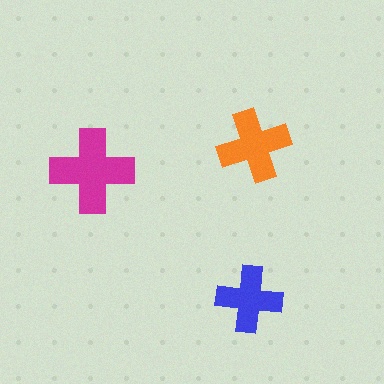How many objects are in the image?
There are 3 objects in the image.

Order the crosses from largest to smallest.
the magenta one, the orange one, the blue one.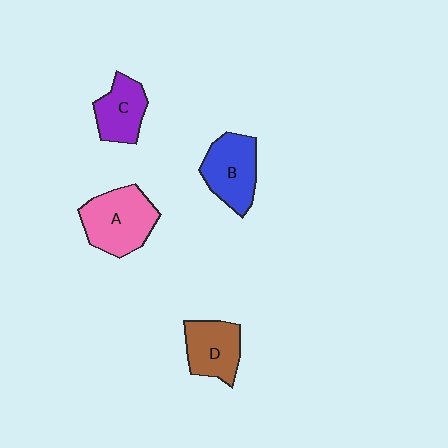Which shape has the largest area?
Shape A (pink).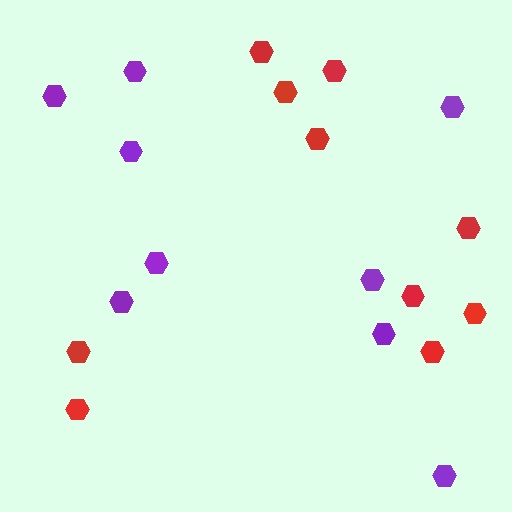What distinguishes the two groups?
There are 2 groups: one group of red hexagons (10) and one group of purple hexagons (9).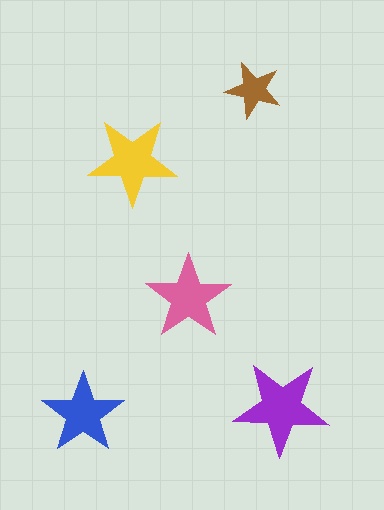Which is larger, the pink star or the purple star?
The purple one.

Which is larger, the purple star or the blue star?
The purple one.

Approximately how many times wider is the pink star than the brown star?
About 1.5 times wider.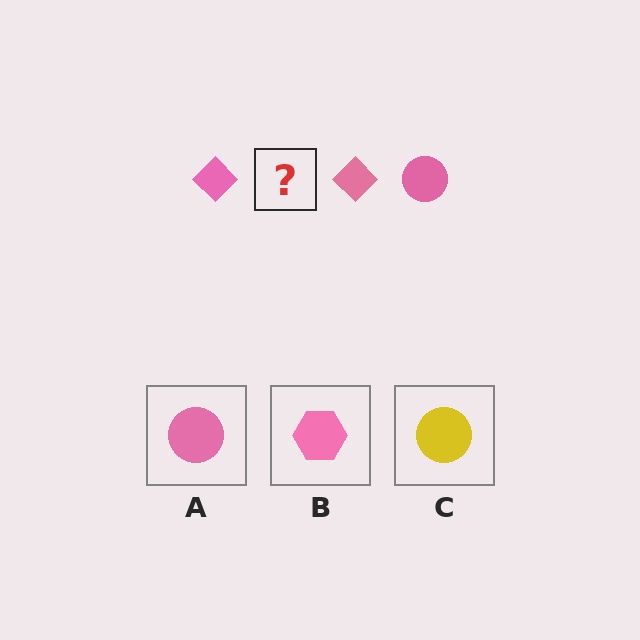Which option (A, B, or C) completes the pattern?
A.